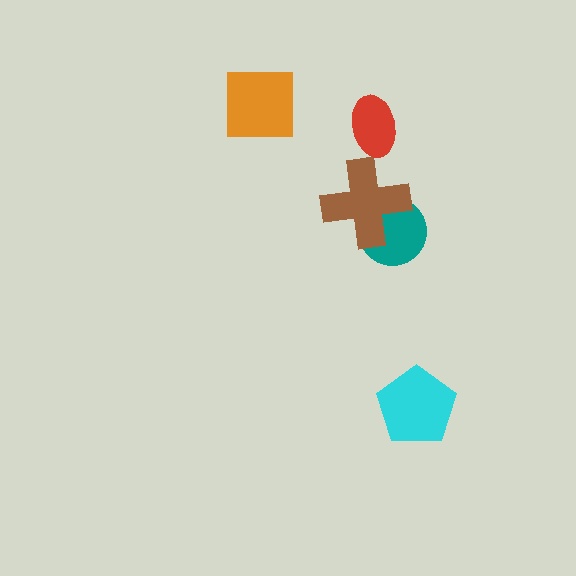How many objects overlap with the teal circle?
1 object overlaps with the teal circle.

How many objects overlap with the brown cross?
1 object overlaps with the brown cross.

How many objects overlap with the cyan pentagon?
0 objects overlap with the cyan pentagon.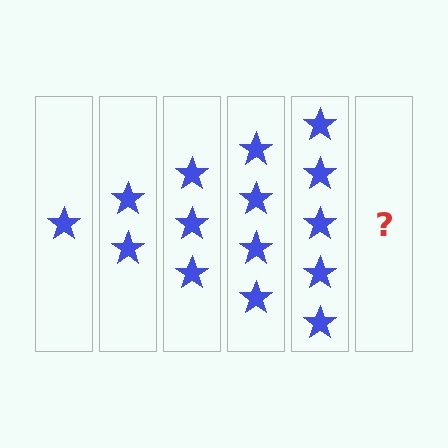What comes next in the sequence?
The next element should be 6 stars.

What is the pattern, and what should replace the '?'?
The pattern is that each step adds one more star. The '?' should be 6 stars.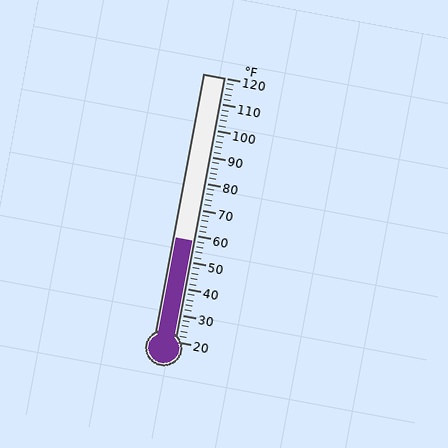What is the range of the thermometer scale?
The thermometer scale ranges from 20°F to 120°F.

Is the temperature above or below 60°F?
The temperature is below 60°F.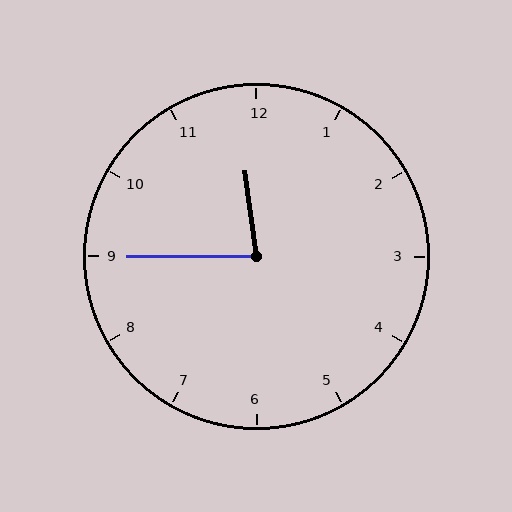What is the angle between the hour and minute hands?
Approximately 82 degrees.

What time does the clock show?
11:45.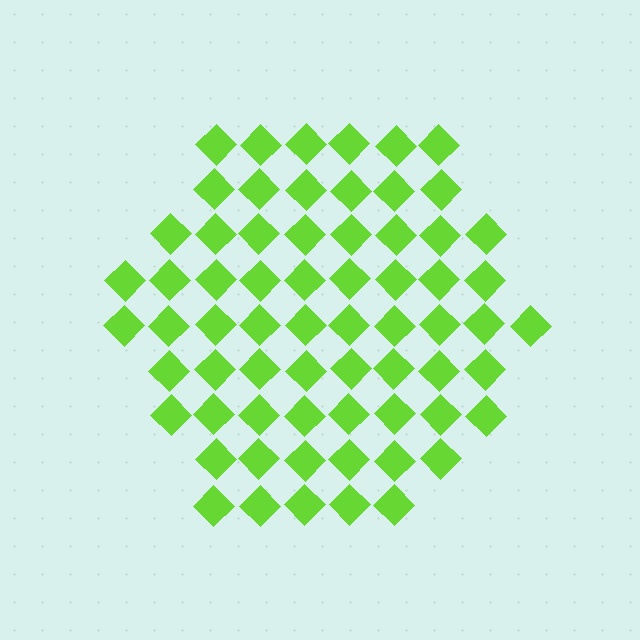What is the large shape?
The large shape is a hexagon.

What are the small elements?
The small elements are diamonds.